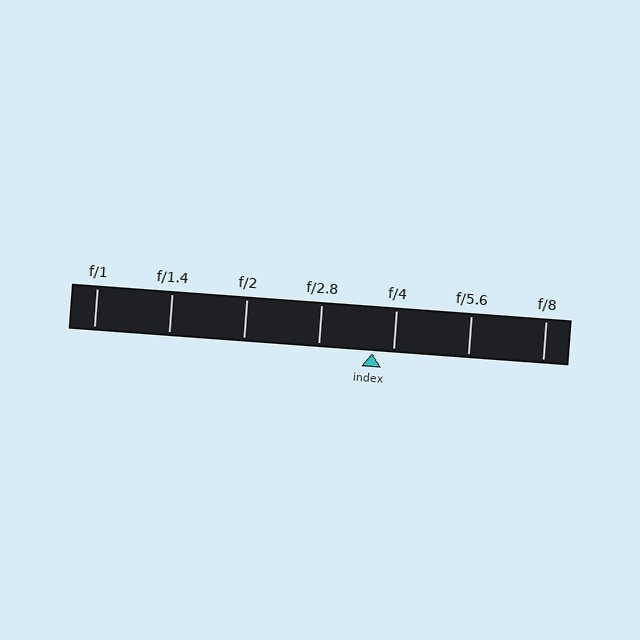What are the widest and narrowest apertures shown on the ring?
The widest aperture shown is f/1 and the narrowest is f/8.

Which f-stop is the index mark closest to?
The index mark is closest to f/4.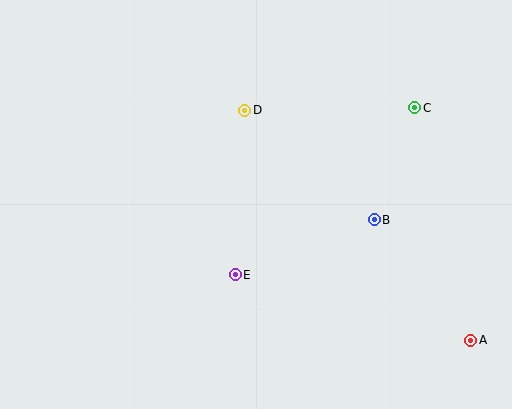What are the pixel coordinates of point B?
Point B is at (374, 220).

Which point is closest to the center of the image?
Point E at (235, 275) is closest to the center.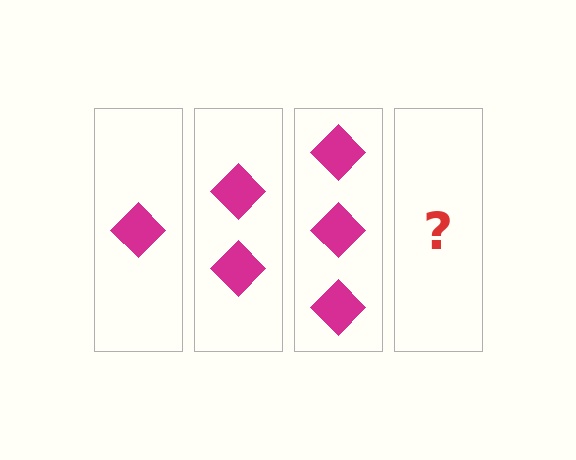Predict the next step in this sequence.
The next step is 4 diamonds.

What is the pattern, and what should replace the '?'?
The pattern is that each step adds one more diamond. The '?' should be 4 diamonds.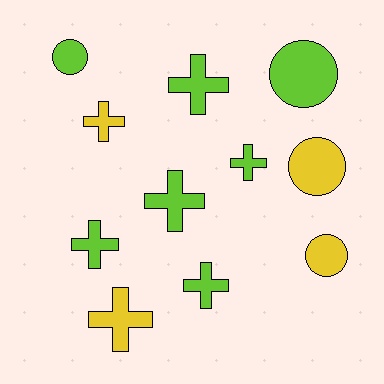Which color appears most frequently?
Lime, with 7 objects.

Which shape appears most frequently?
Cross, with 7 objects.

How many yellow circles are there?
There are 2 yellow circles.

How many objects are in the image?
There are 11 objects.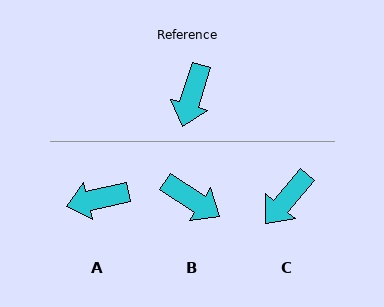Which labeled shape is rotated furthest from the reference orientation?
B, about 75 degrees away.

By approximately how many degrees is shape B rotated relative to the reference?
Approximately 75 degrees counter-clockwise.